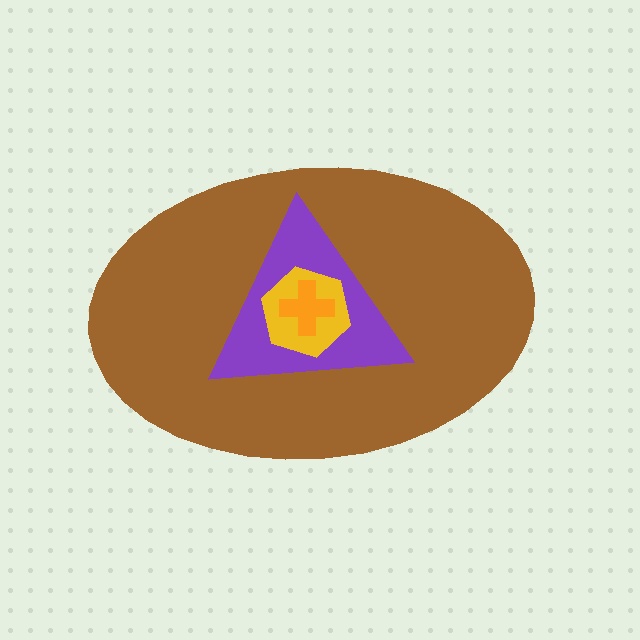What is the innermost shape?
The orange cross.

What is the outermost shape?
The brown ellipse.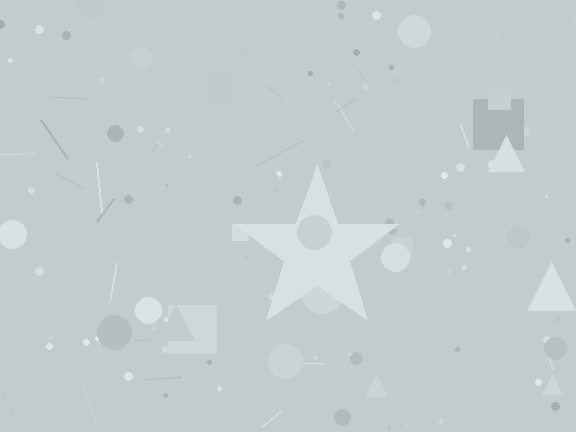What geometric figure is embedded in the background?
A star is embedded in the background.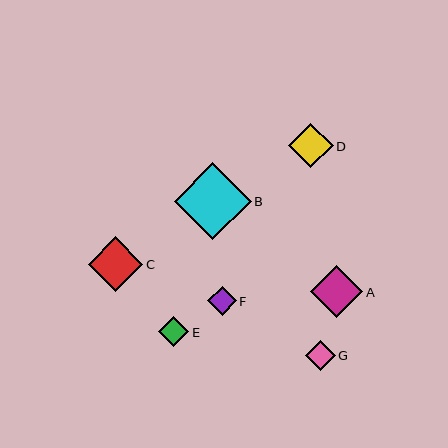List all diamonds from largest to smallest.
From largest to smallest: B, C, A, D, E, G, F.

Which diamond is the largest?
Diamond B is the largest with a size of approximately 77 pixels.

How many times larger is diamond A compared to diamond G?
Diamond A is approximately 1.8 times the size of diamond G.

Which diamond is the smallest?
Diamond F is the smallest with a size of approximately 28 pixels.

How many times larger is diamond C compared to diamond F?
Diamond C is approximately 1.9 times the size of diamond F.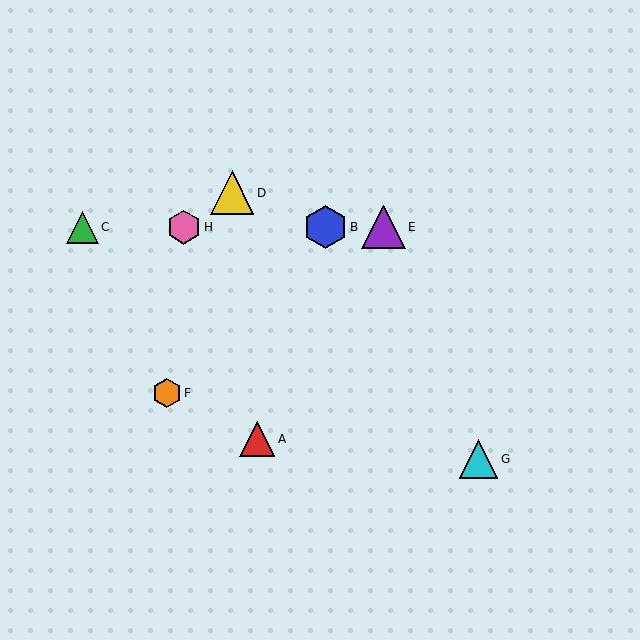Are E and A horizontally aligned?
No, E is at y≈227 and A is at y≈439.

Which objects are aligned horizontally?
Objects B, C, E, H are aligned horizontally.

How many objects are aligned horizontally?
4 objects (B, C, E, H) are aligned horizontally.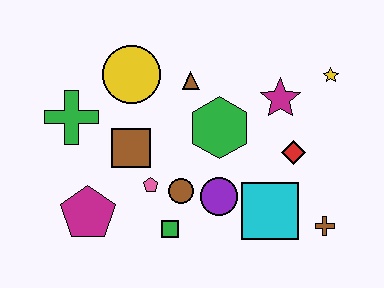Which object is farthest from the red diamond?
The green cross is farthest from the red diamond.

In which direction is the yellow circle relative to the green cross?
The yellow circle is to the right of the green cross.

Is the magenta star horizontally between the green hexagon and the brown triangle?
No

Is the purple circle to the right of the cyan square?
No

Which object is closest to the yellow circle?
The brown triangle is closest to the yellow circle.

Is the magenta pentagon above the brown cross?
Yes